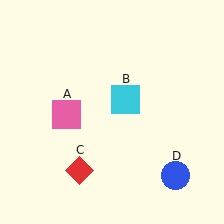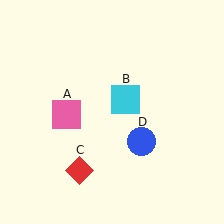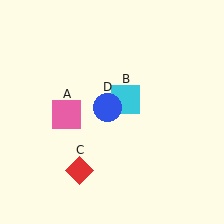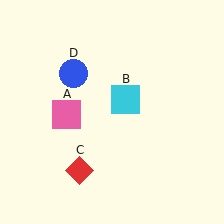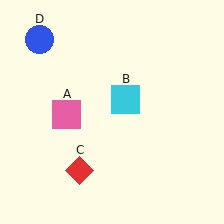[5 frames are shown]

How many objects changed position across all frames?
1 object changed position: blue circle (object D).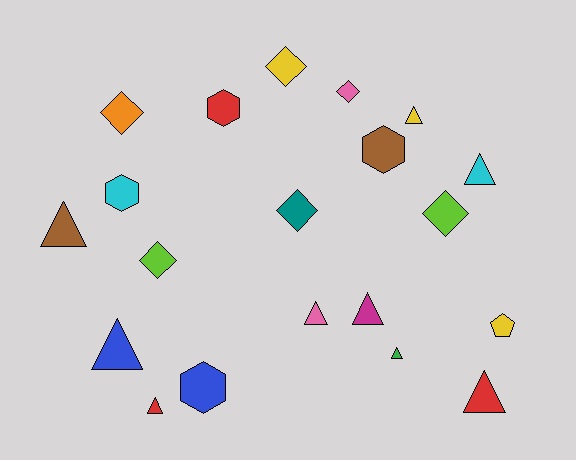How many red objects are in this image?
There are 3 red objects.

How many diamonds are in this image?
There are 6 diamonds.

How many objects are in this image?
There are 20 objects.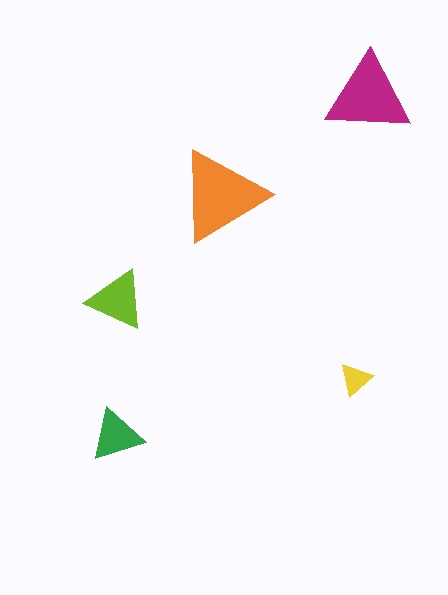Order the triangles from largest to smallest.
the orange one, the magenta one, the lime one, the green one, the yellow one.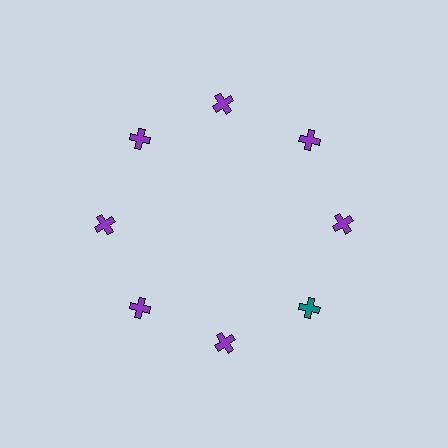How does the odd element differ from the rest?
It has a different color: teal instead of purple.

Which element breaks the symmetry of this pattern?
The teal cross at roughly the 4 o'clock position breaks the symmetry. All other shapes are purple crosses.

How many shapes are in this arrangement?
There are 8 shapes arranged in a ring pattern.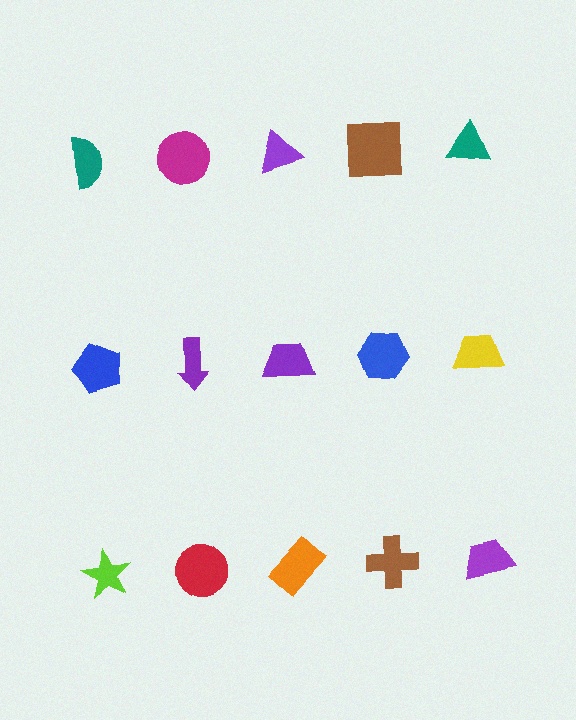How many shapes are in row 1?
5 shapes.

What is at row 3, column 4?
A brown cross.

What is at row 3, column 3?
An orange rectangle.